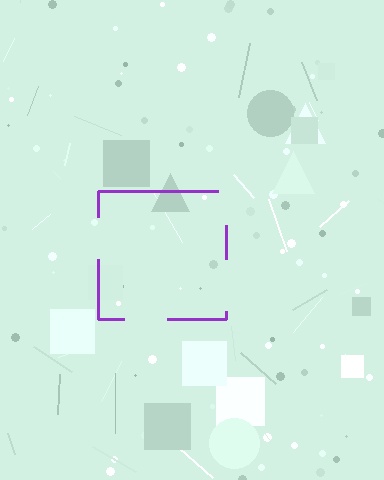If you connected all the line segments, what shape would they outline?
They would outline a square.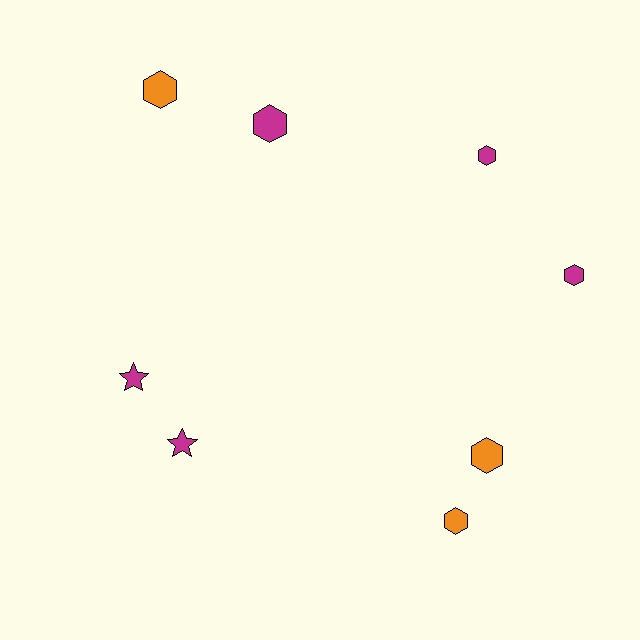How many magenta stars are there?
There are 2 magenta stars.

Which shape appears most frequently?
Hexagon, with 6 objects.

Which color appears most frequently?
Magenta, with 5 objects.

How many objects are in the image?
There are 8 objects.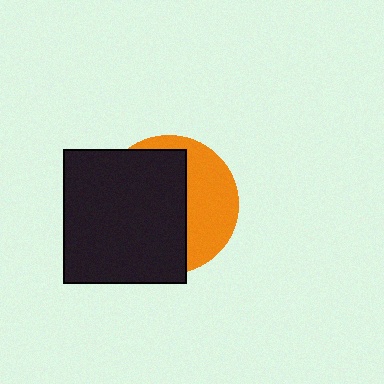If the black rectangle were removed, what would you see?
You would see the complete orange circle.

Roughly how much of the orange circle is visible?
A small part of it is visible (roughly 38%).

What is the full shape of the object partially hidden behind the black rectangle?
The partially hidden object is an orange circle.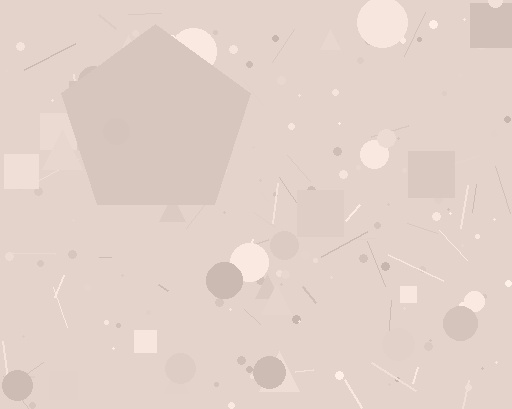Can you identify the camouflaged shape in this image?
The camouflaged shape is a pentagon.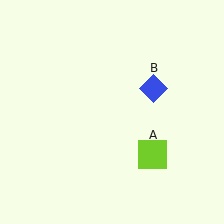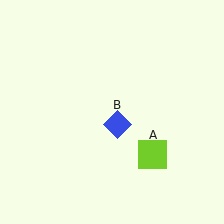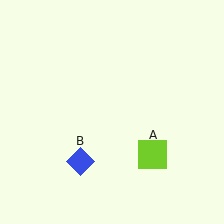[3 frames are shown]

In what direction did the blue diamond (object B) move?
The blue diamond (object B) moved down and to the left.